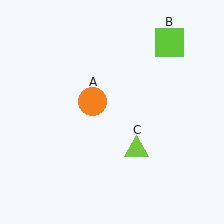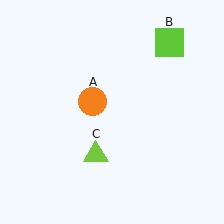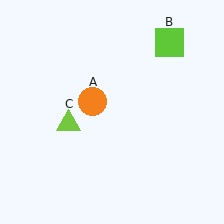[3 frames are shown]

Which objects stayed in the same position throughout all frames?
Orange circle (object A) and lime square (object B) remained stationary.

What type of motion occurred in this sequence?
The lime triangle (object C) rotated clockwise around the center of the scene.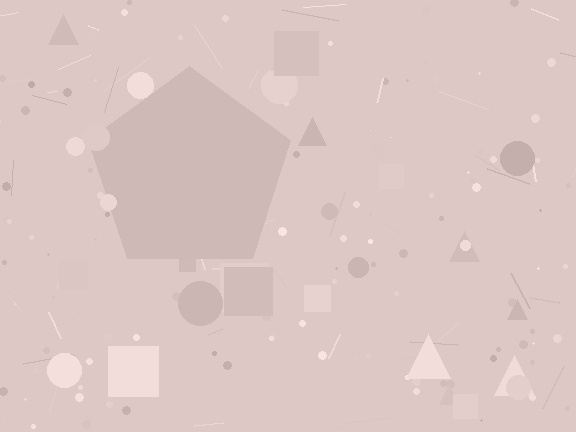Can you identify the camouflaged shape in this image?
The camouflaged shape is a pentagon.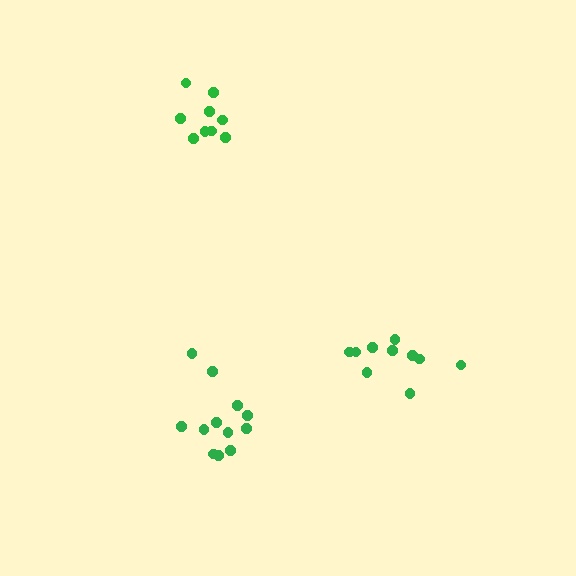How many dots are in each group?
Group 1: 9 dots, Group 2: 12 dots, Group 3: 10 dots (31 total).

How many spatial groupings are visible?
There are 3 spatial groupings.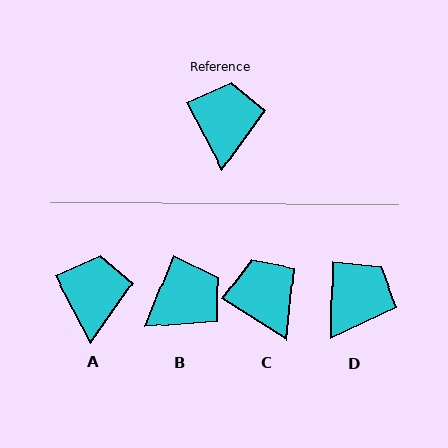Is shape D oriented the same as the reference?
No, it is off by about 29 degrees.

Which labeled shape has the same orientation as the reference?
A.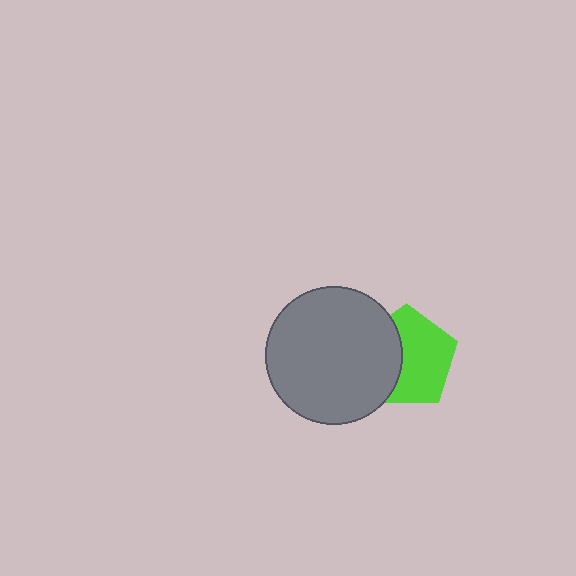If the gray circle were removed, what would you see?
You would see the complete lime pentagon.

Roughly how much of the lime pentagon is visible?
About half of it is visible (roughly 62%).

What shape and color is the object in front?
The object in front is a gray circle.